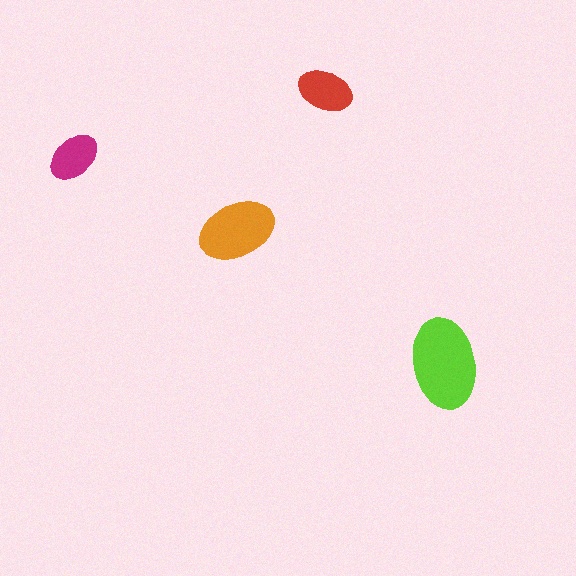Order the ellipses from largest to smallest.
the lime one, the orange one, the red one, the magenta one.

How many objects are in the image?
There are 4 objects in the image.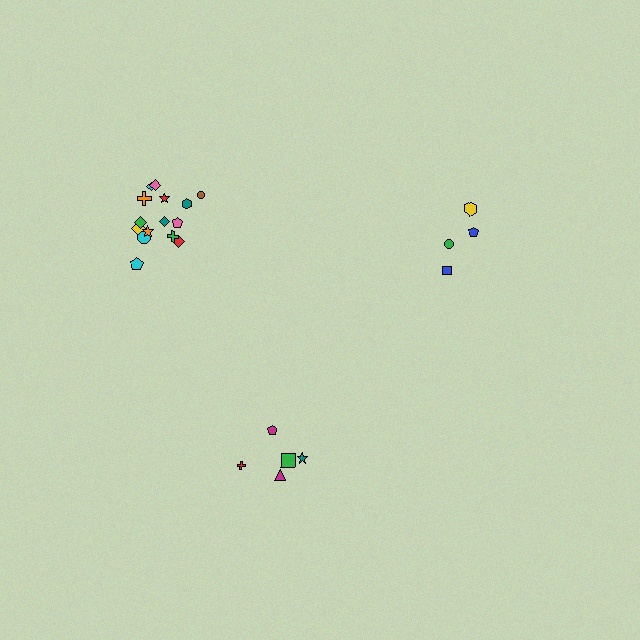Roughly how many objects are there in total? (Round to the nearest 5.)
Roughly 25 objects in total.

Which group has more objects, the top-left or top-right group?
The top-left group.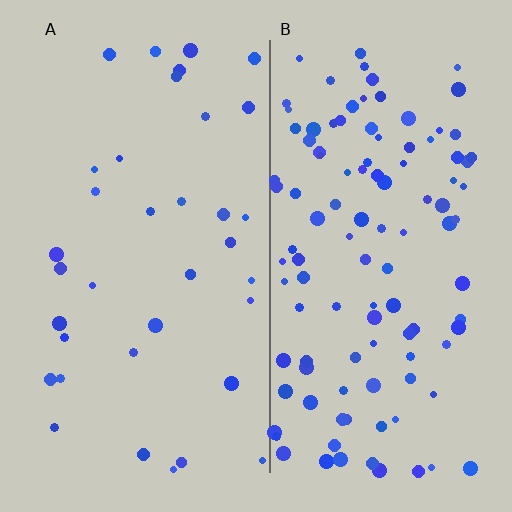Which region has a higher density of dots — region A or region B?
B (the right).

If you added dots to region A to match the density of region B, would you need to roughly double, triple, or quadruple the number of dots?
Approximately triple.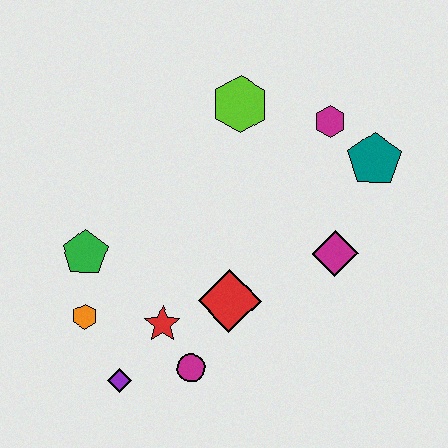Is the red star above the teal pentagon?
No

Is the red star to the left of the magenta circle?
Yes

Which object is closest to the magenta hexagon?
The teal pentagon is closest to the magenta hexagon.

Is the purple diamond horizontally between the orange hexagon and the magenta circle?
Yes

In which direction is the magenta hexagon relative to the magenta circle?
The magenta hexagon is above the magenta circle.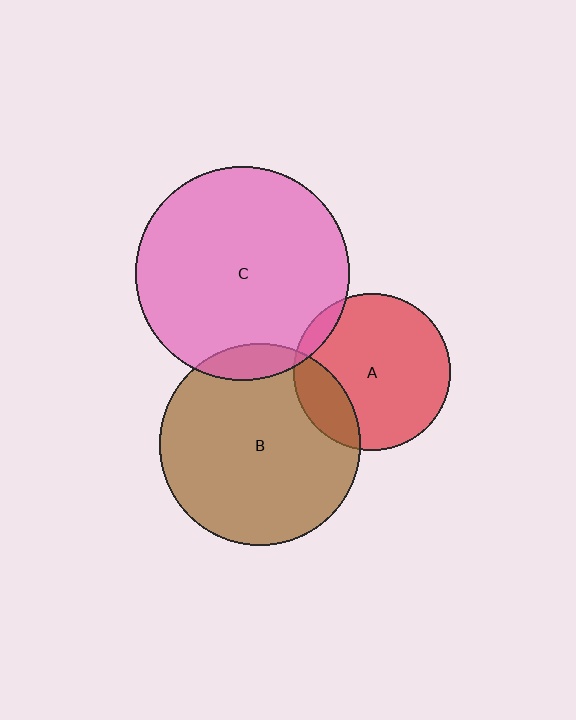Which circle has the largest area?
Circle C (pink).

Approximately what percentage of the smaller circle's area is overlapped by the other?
Approximately 5%.